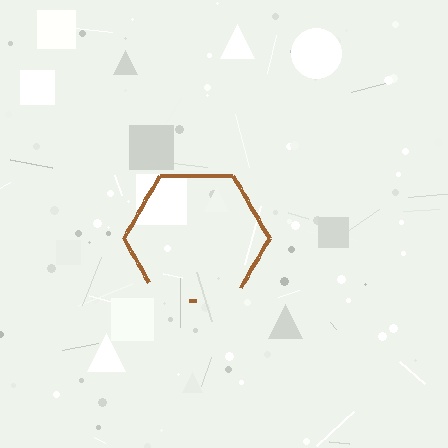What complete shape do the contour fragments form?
The contour fragments form a hexagon.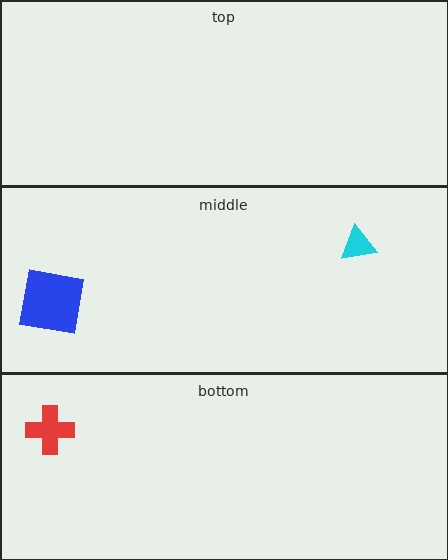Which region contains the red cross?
The bottom region.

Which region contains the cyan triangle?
The middle region.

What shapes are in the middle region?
The blue square, the cyan triangle.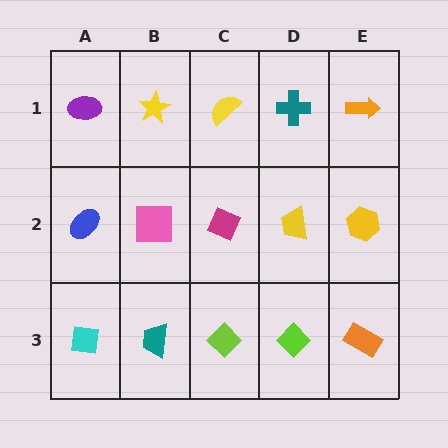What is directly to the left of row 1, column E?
A teal cross.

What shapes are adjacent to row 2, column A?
A purple ellipse (row 1, column A), a cyan square (row 3, column A), a pink square (row 2, column B).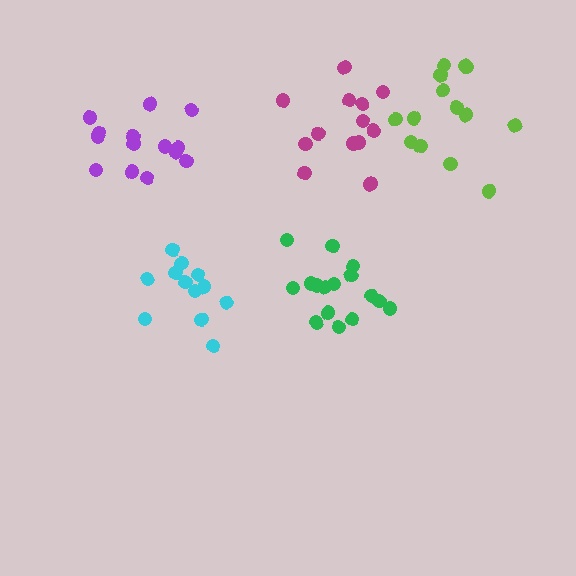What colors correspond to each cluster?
The clusters are colored: lime, green, purple, cyan, magenta.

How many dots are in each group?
Group 1: 14 dots, Group 2: 16 dots, Group 3: 15 dots, Group 4: 12 dots, Group 5: 13 dots (70 total).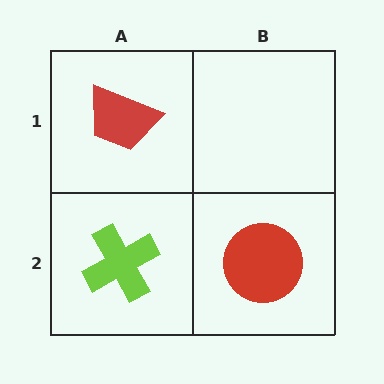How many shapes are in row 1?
1 shape.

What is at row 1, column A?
A red trapezoid.